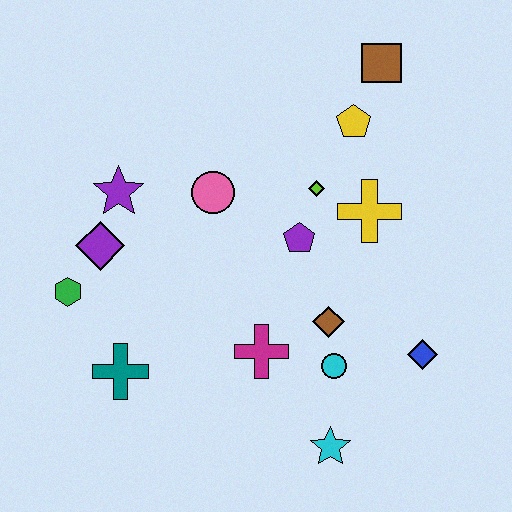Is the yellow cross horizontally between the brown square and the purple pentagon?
Yes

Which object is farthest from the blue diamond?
The green hexagon is farthest from the blue diamond.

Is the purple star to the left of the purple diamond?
No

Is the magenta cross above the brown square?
No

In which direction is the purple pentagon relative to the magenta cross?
The purple pentagon is above the magenta cross.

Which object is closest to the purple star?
The purple diamond is closest to the purple star.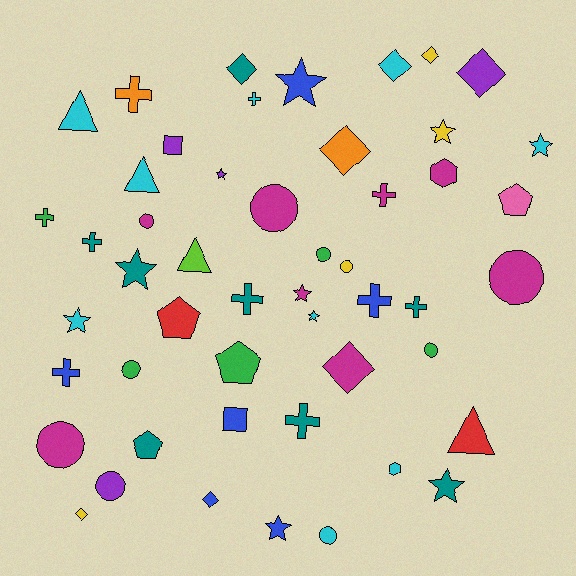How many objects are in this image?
There are 50 objects.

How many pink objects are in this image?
There is 1 pink object.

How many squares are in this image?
There are 2 squares.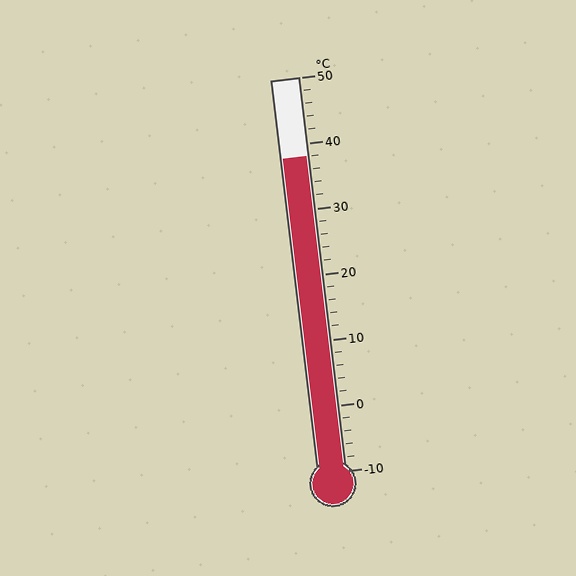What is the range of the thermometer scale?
The thermometer scale ranges from -10°C to 50°C.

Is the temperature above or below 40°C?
The temperature is below 40°C.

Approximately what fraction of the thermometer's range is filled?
The thermometer is filled to approximately 80% of its range.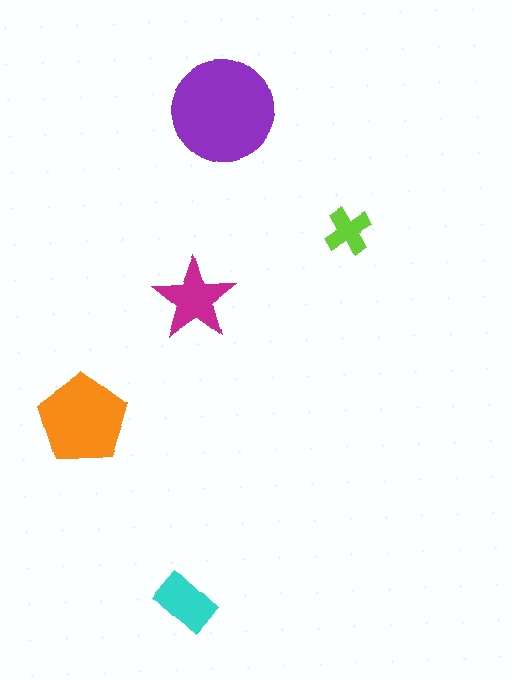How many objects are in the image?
There are 5 objects in the image.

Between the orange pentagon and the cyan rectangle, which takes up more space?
The orange pentagon.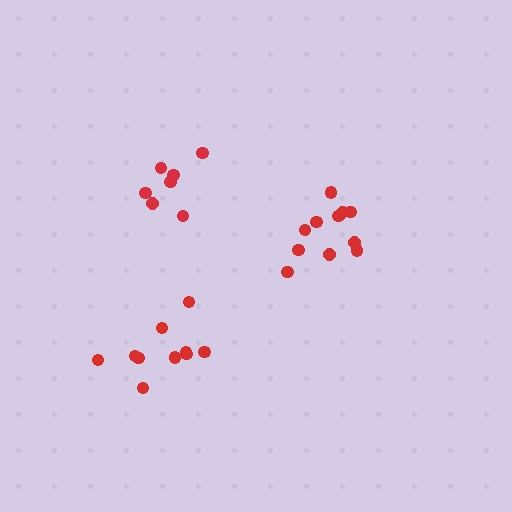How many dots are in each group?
Group 1: 11 dots, Group 2: 7 dots, Group 3: 10 dots (28 total).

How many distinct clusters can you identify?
There are 3 distinct clusters.